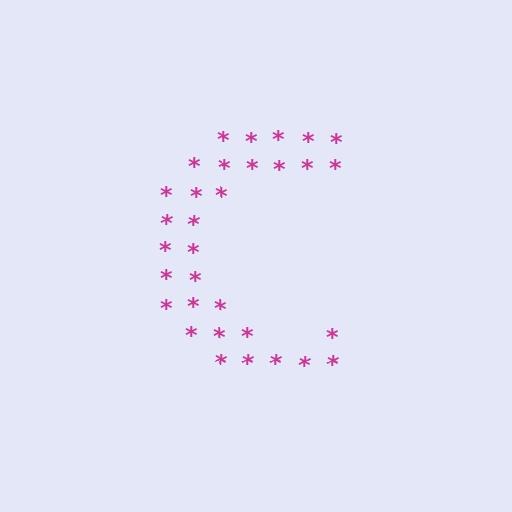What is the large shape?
The large shape is the letter C.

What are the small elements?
The small elements are asterisks.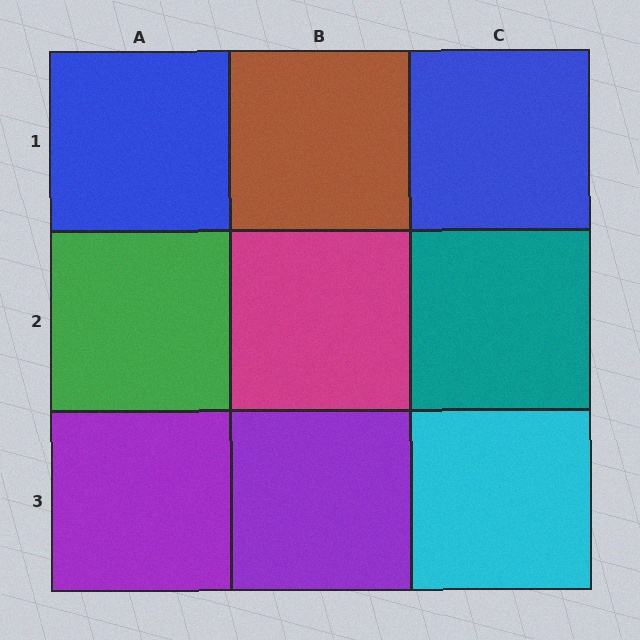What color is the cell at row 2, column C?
Teal.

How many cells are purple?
2 cells are purple.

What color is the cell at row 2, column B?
Magenta.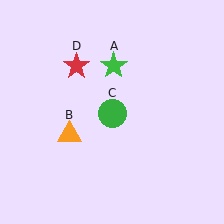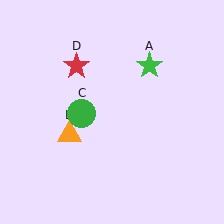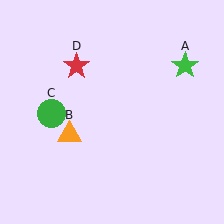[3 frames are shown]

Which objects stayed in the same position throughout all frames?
Orange triangle (object B) and red star (object D) remained stationary.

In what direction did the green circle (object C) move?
The green circle (object C) moved left.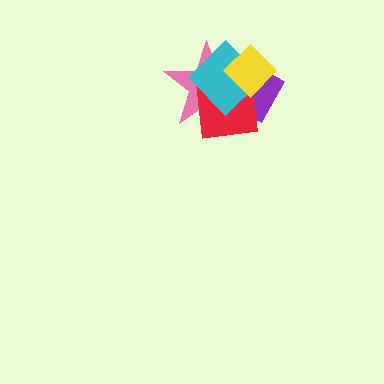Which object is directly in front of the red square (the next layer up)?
The cyan diamond is directly in front of the red square.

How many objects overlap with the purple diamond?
4 objects overlap with the purple diamond.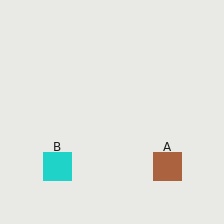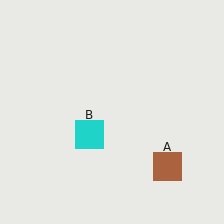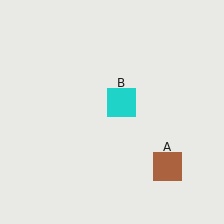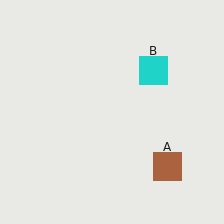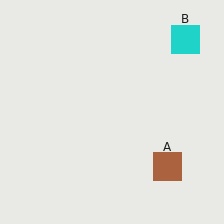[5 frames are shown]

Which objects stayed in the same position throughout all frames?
Brown square (object A) remained stationary.